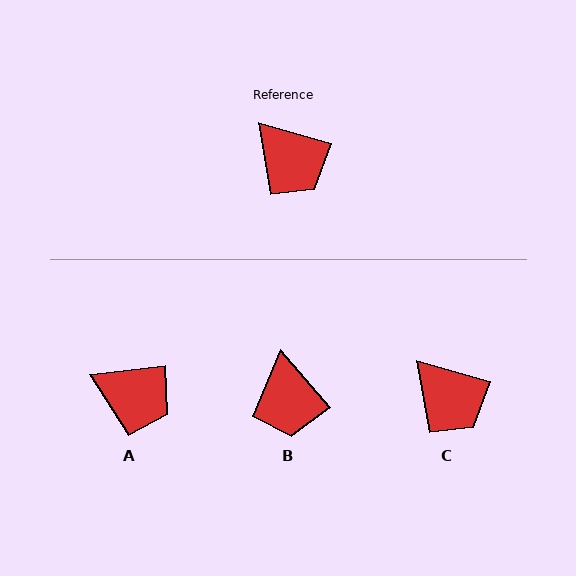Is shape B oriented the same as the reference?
No, it is off by about 33 degrees.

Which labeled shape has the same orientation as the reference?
C.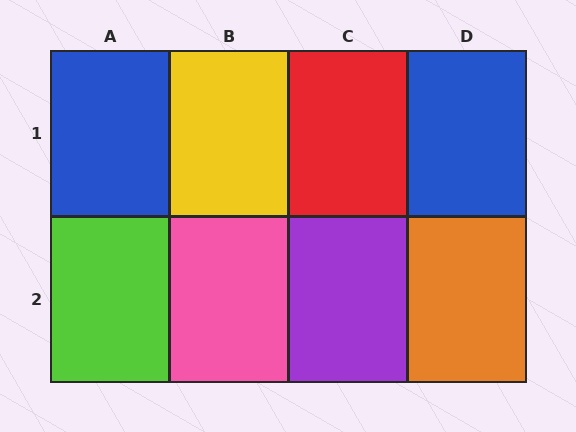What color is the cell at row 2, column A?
Lime.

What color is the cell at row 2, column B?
Pink.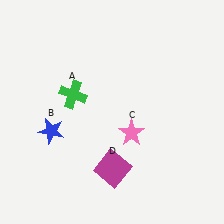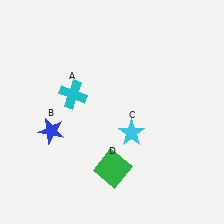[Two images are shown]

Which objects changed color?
A changed from green to cyan. C changed from pink to cyan. D changed from magenta to green.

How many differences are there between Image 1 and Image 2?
There are 3 differences between the two images.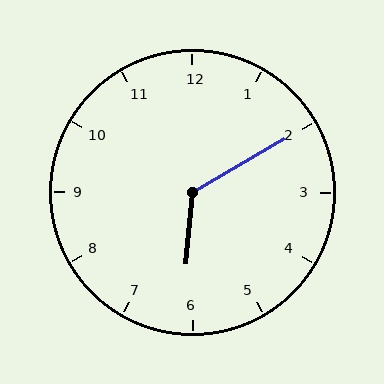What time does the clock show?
6:10.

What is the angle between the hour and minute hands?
Approximately 125 degrees.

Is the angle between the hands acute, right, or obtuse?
It is obtuse.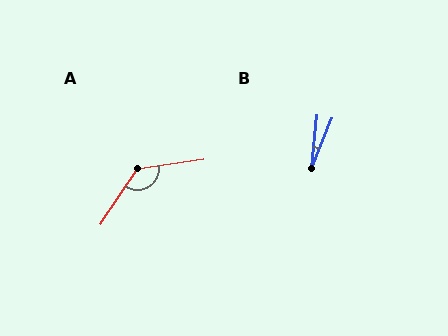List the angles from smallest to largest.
B (16°), A (132°).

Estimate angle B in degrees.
Approximately 16 degrees.